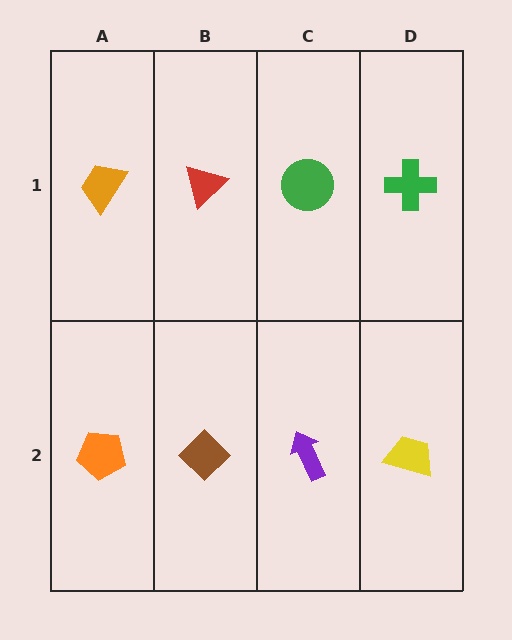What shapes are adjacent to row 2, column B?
A red triangle (row 1, column B), an orange pentagon (row 2, column A), a purple arrow (row 2, column C).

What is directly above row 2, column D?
A green cross.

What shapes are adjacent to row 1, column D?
A yellow trapezoid (row 2, column D), a green circle (row 1, column C).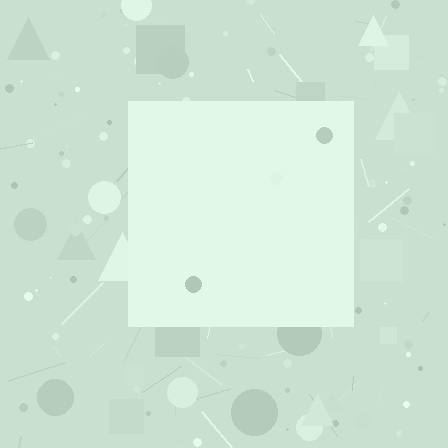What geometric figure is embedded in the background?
A square is embedded in the background.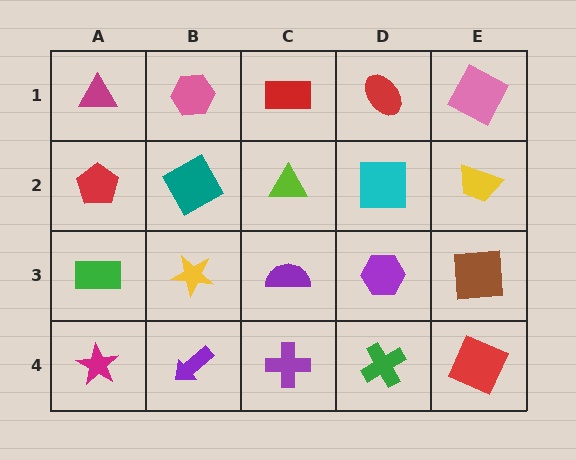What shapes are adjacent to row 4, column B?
A yellow star (row 3, column B), a magenta star (row 4, column A), a purple cross (row 4, column C).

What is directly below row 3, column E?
A red square.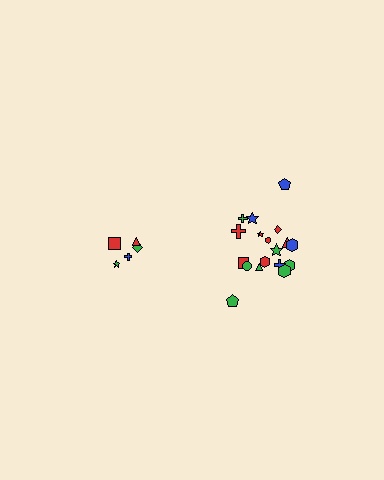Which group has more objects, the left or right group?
The right group.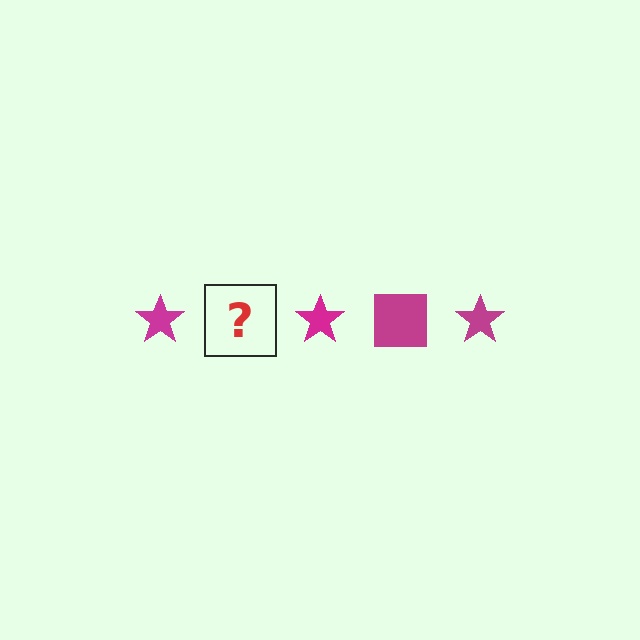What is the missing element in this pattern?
The missing element is a magenta square.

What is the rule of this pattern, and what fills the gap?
The rule is that the pattern cycles through star, square shapes in magenta. The gap should be filled with a magenta square.